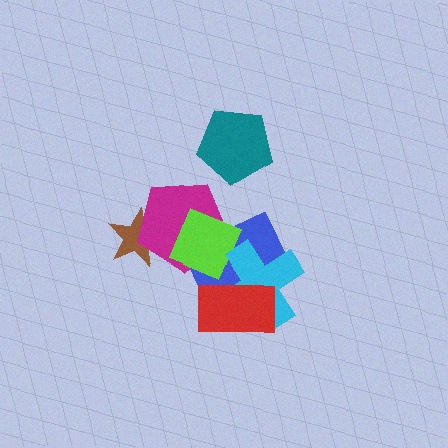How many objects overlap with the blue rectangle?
4 objects overlap with the blue rectangle.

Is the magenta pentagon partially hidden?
Yes, it is partially covered by another shape.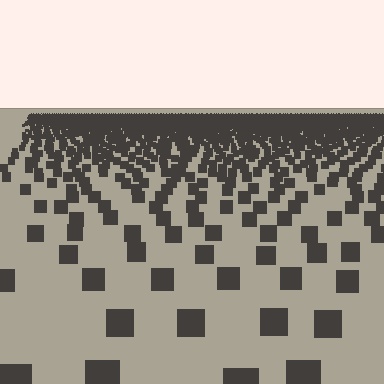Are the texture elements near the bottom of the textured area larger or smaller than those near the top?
Larger. Near the bottom, elements are closer to the viewer and appear at a bigger on-screen size.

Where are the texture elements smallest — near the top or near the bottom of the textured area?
Near the top.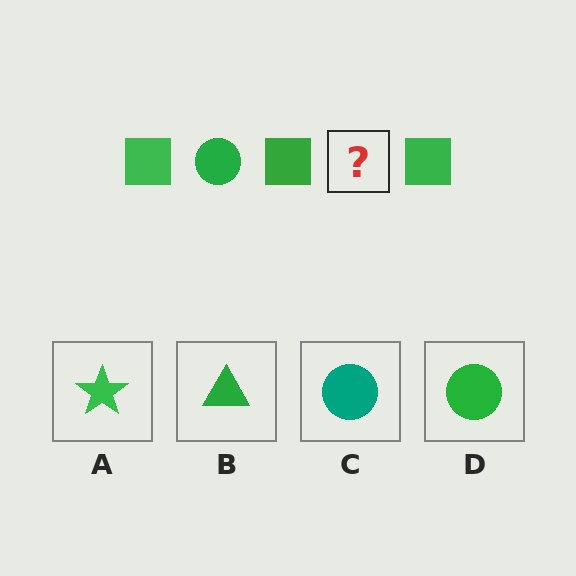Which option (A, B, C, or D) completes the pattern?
D.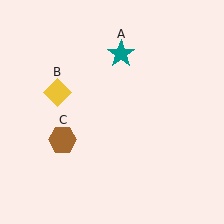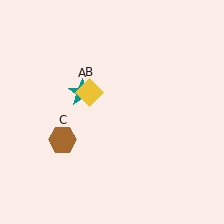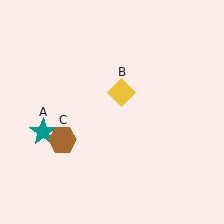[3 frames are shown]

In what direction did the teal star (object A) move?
The teal star (object A) moved down and to the left.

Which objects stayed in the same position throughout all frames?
Brown hexagon (object C) remained stationary.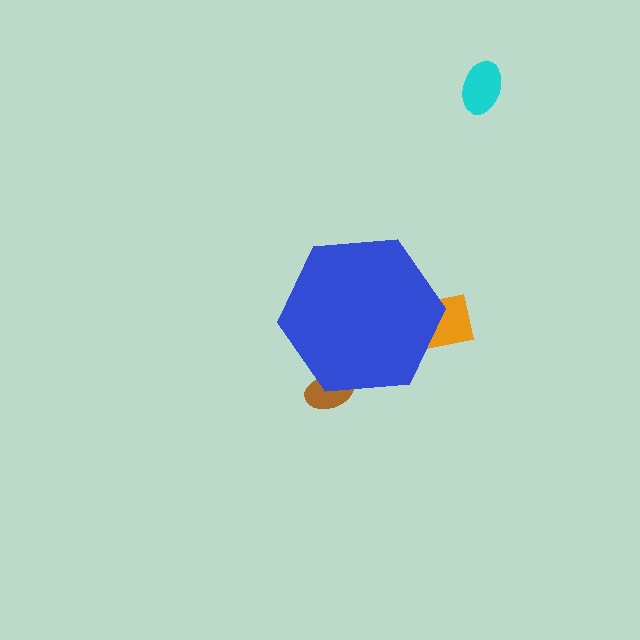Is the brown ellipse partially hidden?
Yes, the brown ellipse is partially hidden behind the blue hexagon.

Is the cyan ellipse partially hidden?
No, the cyan ellipse is fully visible.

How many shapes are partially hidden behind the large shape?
2 shapes are partially hidden.